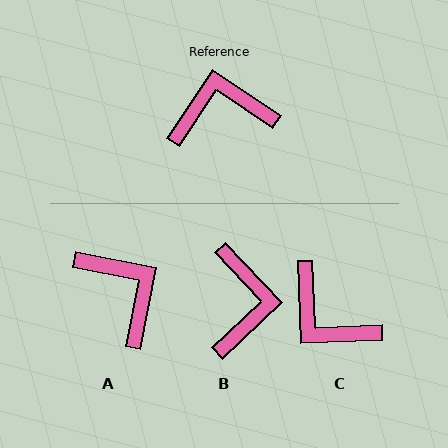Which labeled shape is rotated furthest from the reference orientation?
C, about 126 degrees away.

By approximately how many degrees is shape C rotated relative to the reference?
Approximately 126 degrees counter-clockwise.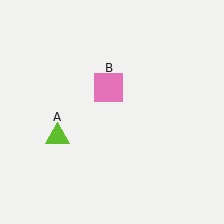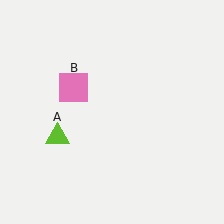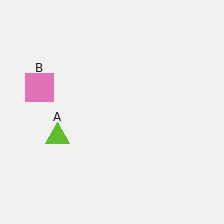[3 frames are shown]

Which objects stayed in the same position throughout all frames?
Lime triangle (object A) remained stationary.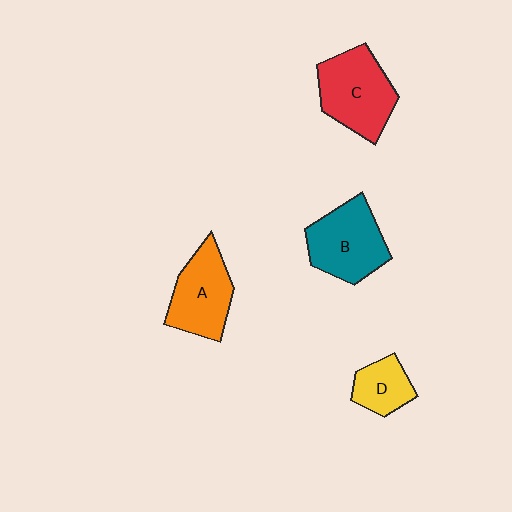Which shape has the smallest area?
Shape D (yellow).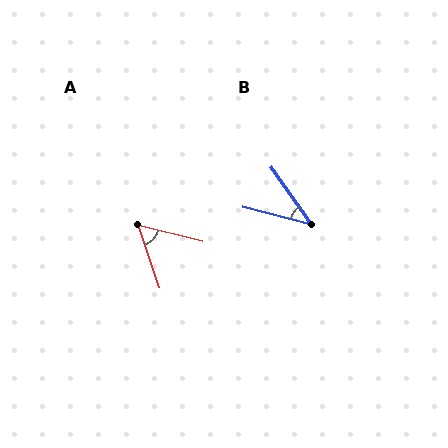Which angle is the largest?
A, at approximately 57 degrees.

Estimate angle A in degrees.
Approximately 57 degrees.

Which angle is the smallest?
B, at approximately 41 degrees.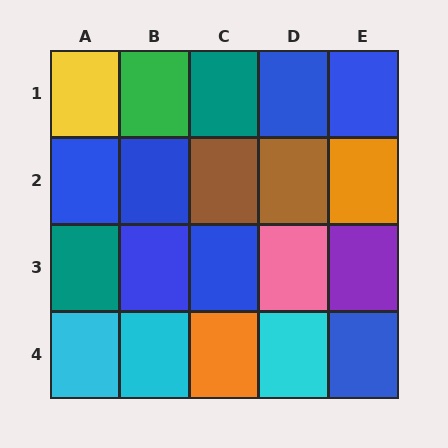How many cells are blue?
7 cells are blue.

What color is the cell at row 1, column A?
Yellow.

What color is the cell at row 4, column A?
Cyan.